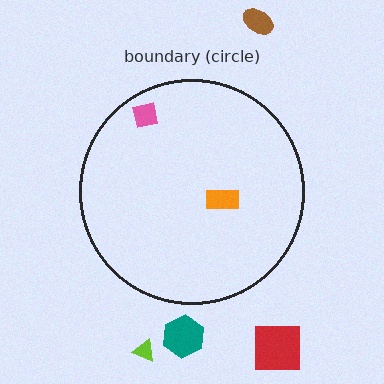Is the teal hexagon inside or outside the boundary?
Outside.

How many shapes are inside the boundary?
2 inside, 4 outside.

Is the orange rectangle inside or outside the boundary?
Inside.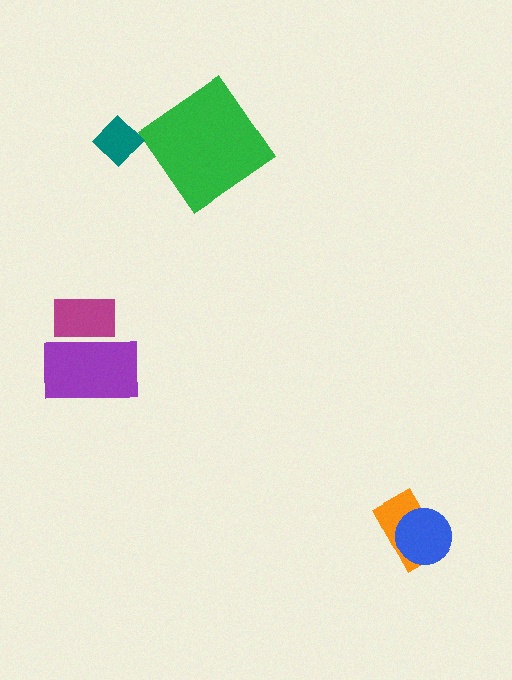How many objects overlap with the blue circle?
1 object overlaps with the blue circle.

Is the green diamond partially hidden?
No, no other shape covers it.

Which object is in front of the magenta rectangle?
The purple rectangle is in front of the magenta rectangle.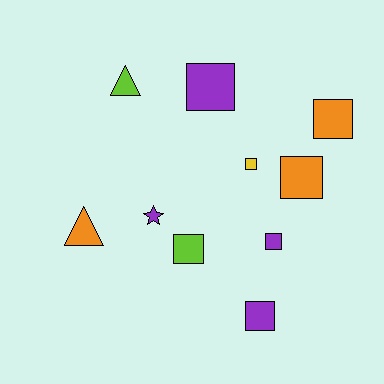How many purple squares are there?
There are 3 purple squares.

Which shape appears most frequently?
Square, with 7 objects.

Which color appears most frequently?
Purple, with 4 objects.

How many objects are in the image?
There are 10 objects.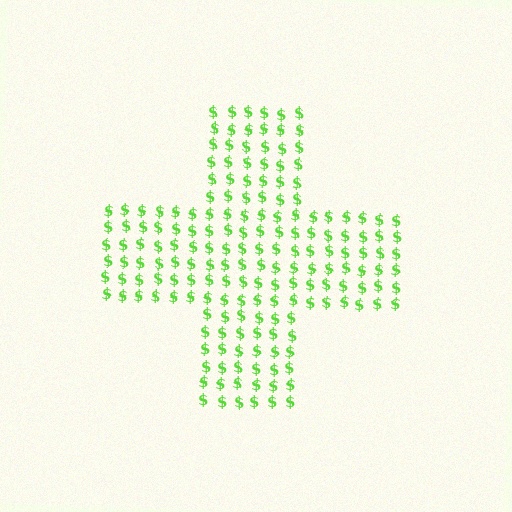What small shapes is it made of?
It is made of small dollar signs.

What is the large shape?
The large shape is a cross.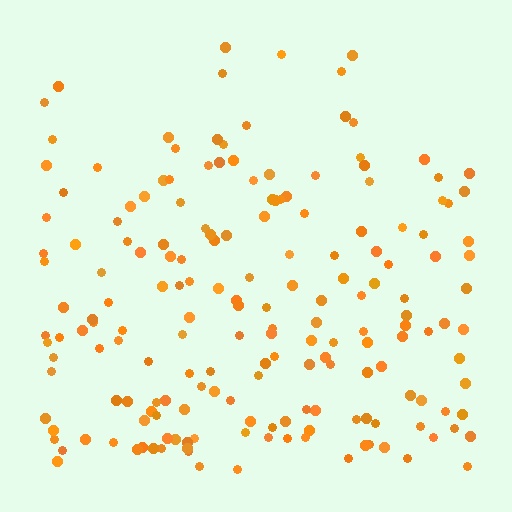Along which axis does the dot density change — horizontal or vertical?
Vertical.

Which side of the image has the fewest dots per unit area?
The top.